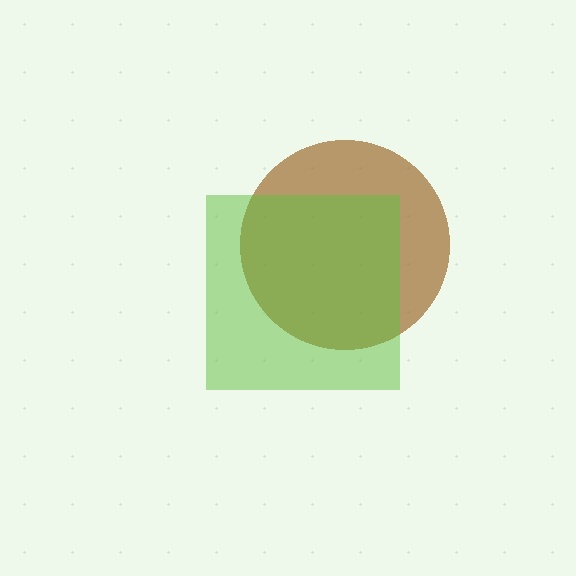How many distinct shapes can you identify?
There are 2 distinct shapes: a brown circle, a lime square.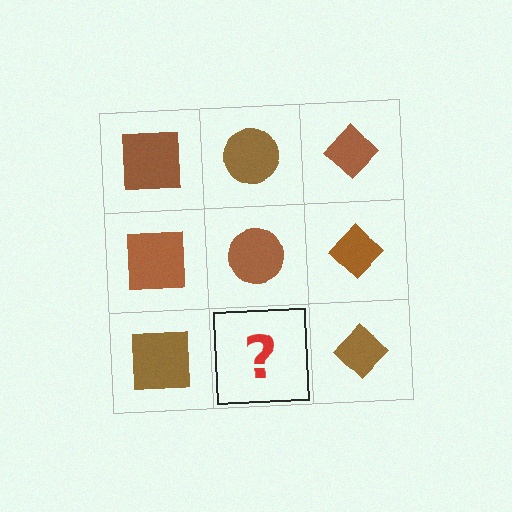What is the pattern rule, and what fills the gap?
The rule is that each column has a consistent shape. The gap should be filled with a brown circle.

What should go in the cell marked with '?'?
The missing cell should contain a brown circle.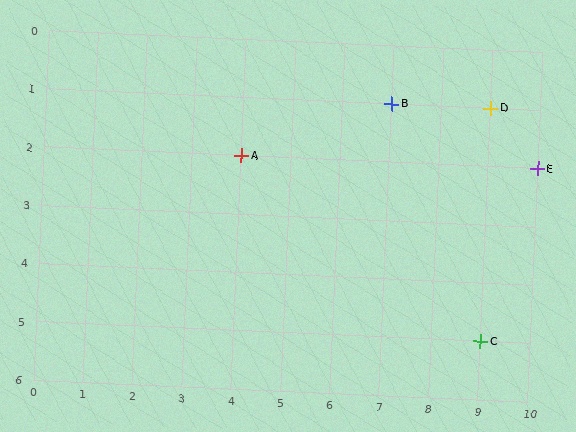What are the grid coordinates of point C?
Point C is at grid coordinates (9, 5).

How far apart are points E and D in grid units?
Points E and D are 1 column and 1 row apart (about 1.4 grid units diagonally).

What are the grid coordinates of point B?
Point B is at grid coordinates (7, 1).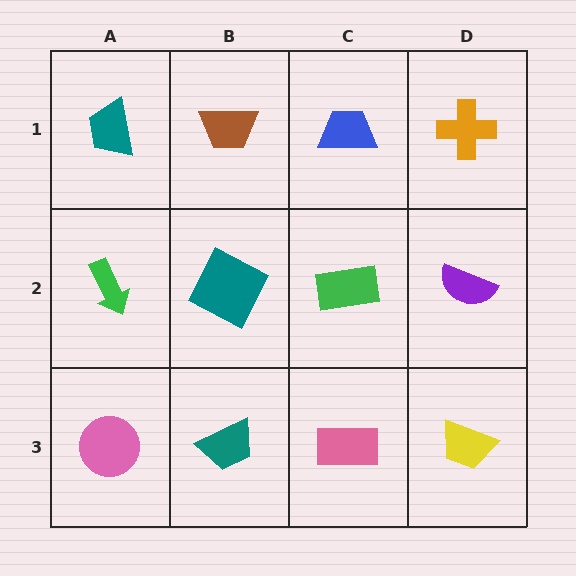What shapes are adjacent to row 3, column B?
A teal square (row 2, column B), a pink circle (row 3, column A), a pink rectangle (row 3, column C).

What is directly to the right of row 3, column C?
A yellow trapezoid.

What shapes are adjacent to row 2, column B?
A brown trapezoid (row 1, column B), a teal trapezoid (row 3, column B), a green arrow (row 2, column A), a green rectangle (row 2, column C).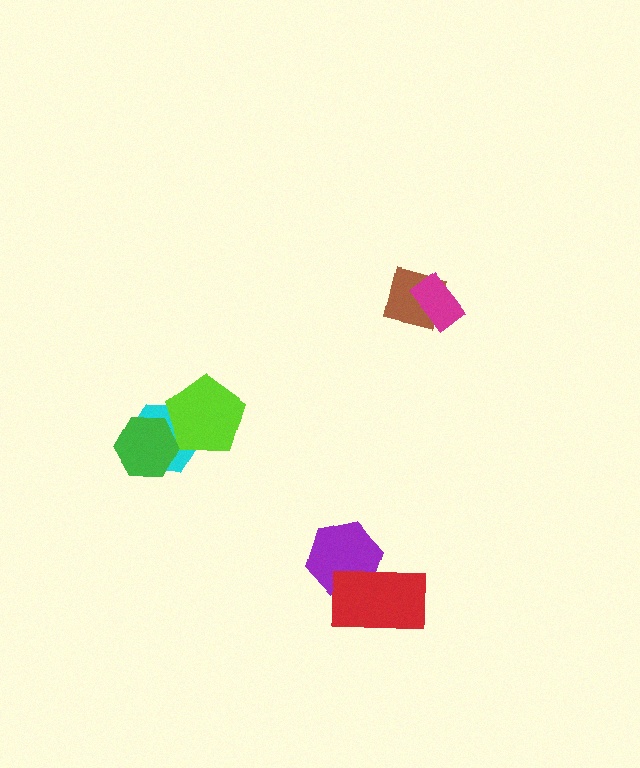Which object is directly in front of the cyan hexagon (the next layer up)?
The lime pentagon is directly in front of the cyan hexagon.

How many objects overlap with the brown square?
1 object overlaps with the brown square.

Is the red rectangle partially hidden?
No, no other shape covers it.